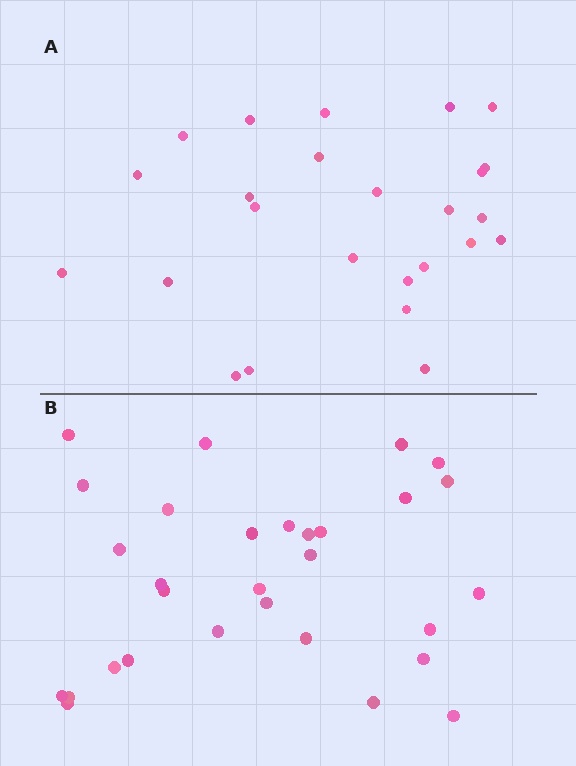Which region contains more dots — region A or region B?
Region B (the bottom region) has more dots.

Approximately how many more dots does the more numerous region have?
Region B has about 5 more dots than region A.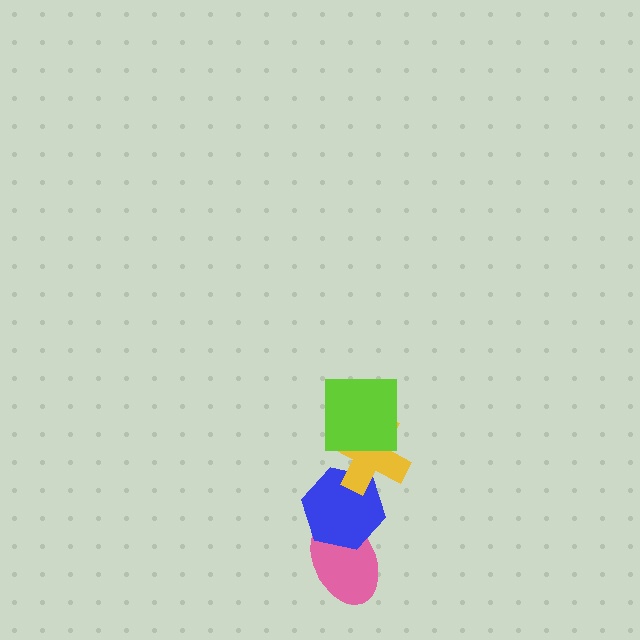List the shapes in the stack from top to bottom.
From top to bottom: the lime square, the yellow cross, the blue hexagon, the pink ellipse.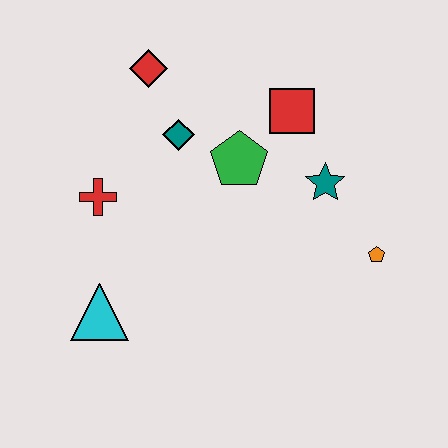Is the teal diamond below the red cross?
No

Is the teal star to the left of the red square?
No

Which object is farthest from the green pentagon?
The cyan triangle is farthest from the green pentagon.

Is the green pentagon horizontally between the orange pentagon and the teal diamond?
Yes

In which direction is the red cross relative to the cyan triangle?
The red cross is above the cyan triangle.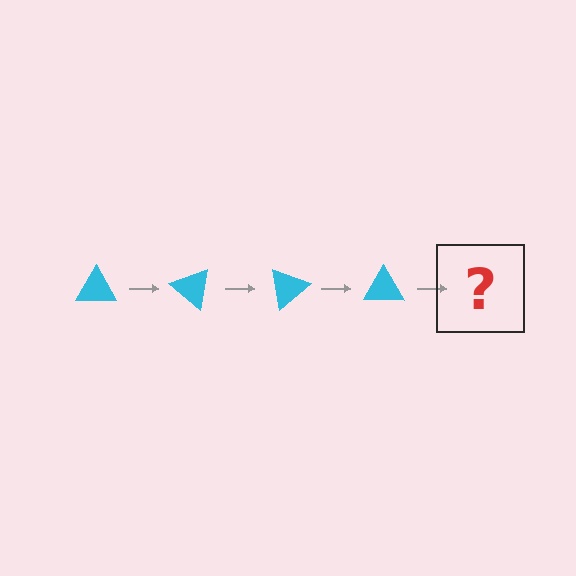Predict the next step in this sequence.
The next step is a cyan triangle rotated 160 degrees.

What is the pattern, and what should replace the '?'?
The pattern is that the triangle rotates 40 degrees each step. The '?' should be a cyan triangle rotated 160 degrees.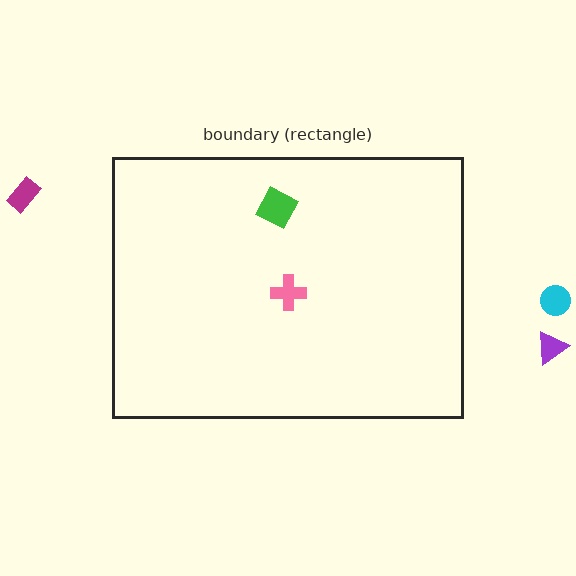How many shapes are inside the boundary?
2 inside, 3 outside.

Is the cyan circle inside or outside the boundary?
Outside.